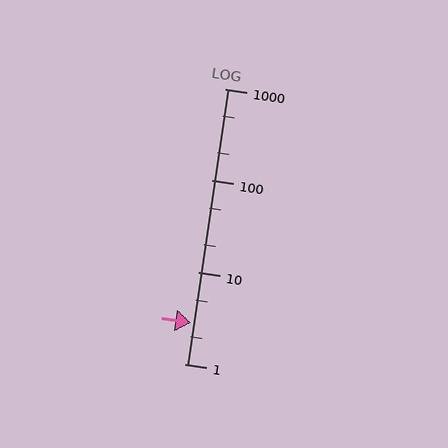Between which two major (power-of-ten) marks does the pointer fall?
The pointer is between 1 and 10.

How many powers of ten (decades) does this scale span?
The scale spans 3 decades, from 1 to 1000.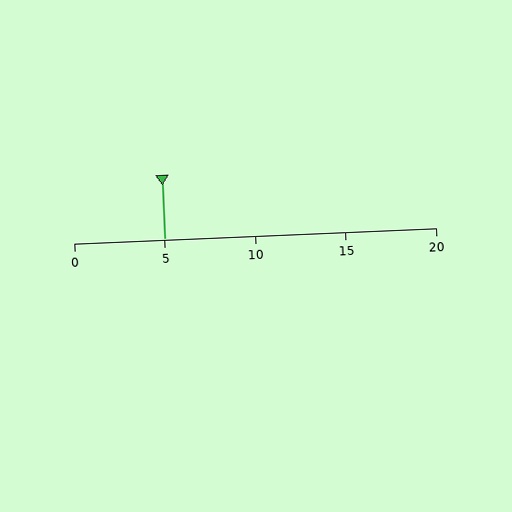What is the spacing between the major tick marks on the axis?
The major ticks are spaced 5 apart.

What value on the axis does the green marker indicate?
The marker indicates approximately 5.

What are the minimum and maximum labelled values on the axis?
The axis runs from 0 to 20.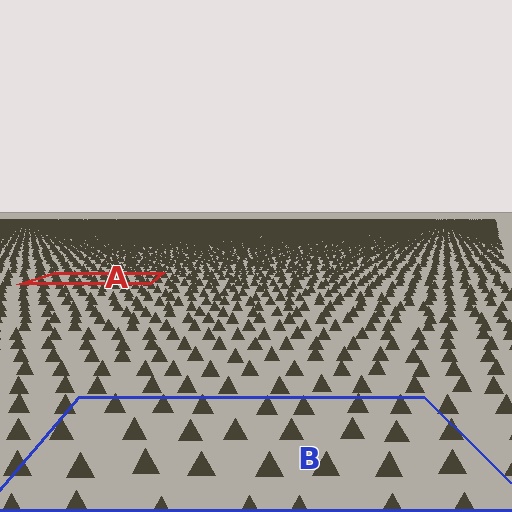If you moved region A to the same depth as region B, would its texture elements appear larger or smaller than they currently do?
They would appear larger. At a closer depth, the same texture elements are projected at a bigger on-screen size.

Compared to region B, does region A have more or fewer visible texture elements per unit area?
Region A has more texture elements per unit area — they are packed more densely because it is farther away.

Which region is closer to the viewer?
Region B is closer. The texture elements there are larger and more spread out.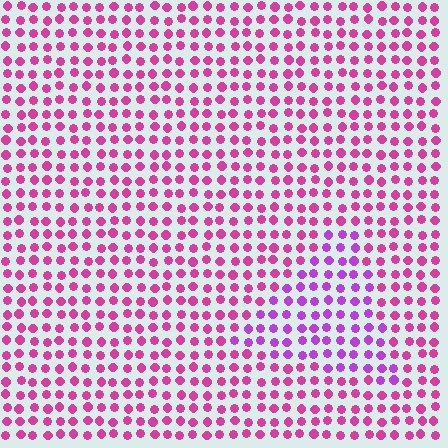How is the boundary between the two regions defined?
The boundary is defined purely by a slight shift in hue (about 32 degrees). Spacing, size, and orientation are identical on both sides.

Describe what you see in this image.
The image is filled with small magenta elements in a uniform arrangement. A triangle-shaped region is visible where the elements are tinted to a slightly different hue, forming a subtle color boundary.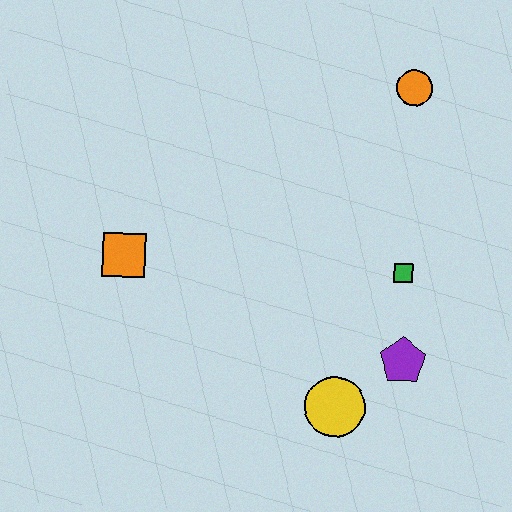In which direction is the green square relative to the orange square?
The green square is to the right of the orange square.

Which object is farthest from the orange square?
The orange circle is farthest from the orange square.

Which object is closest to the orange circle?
The green square is closest to the orange circle.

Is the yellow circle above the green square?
No